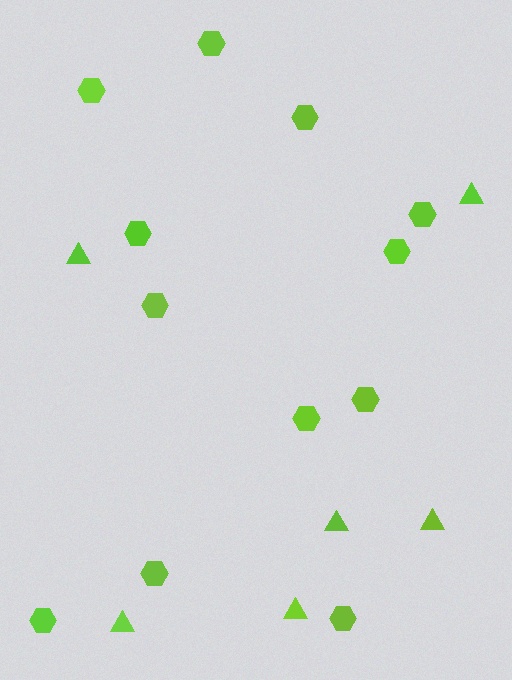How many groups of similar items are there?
There are 2 groups: one group of hexagons (12) and one group of triangles (6).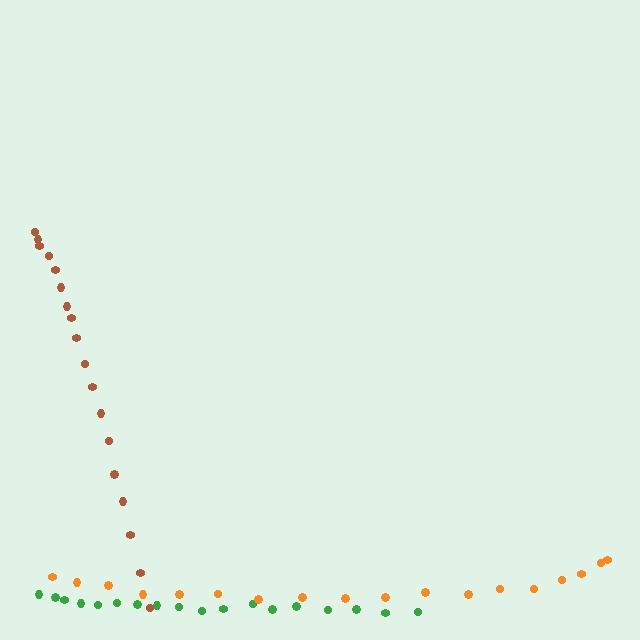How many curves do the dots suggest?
There are 3 distinct paths.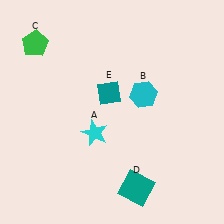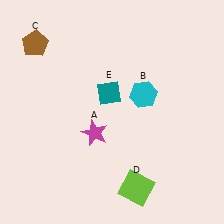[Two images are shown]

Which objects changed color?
A changed from cyan to magenta. C changed from green to brown. D changed from teal to lime.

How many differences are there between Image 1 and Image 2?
There are 3 differences between the two images.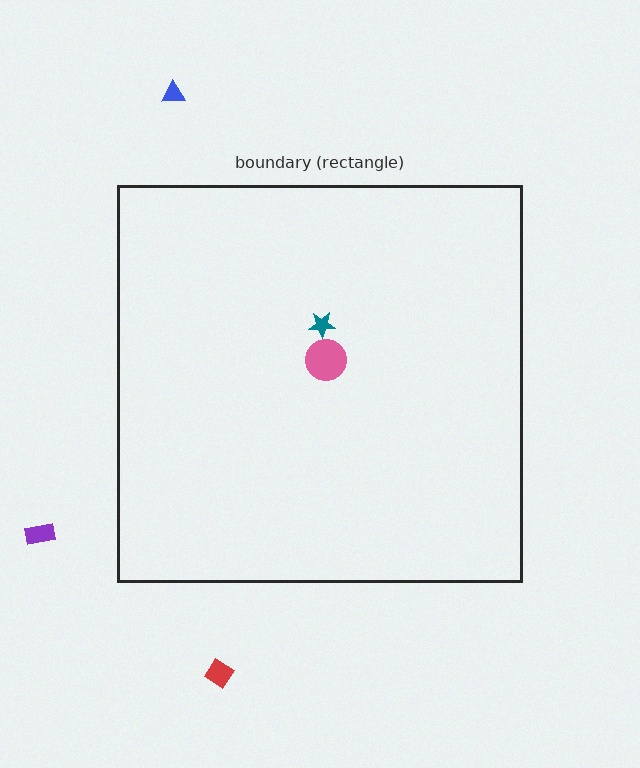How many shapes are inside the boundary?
2 inside, 3 outside.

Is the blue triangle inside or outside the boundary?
Outside.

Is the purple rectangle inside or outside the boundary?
Outside.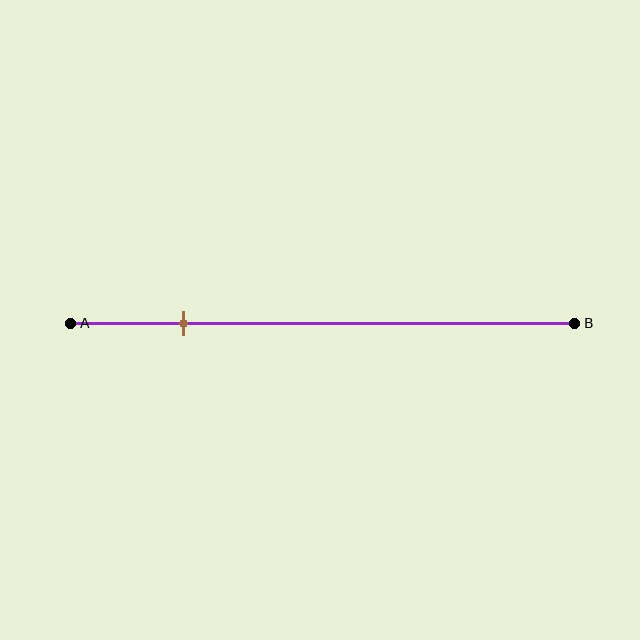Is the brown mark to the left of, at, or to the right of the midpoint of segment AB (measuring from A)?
The brown mark is to the left of the midpoint of segment AB.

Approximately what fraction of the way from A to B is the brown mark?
The brown mark is approximately 20% of the way from A to B.